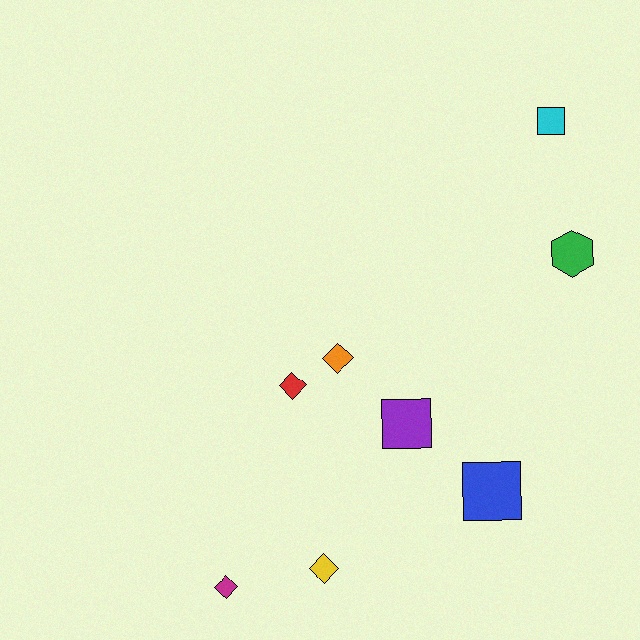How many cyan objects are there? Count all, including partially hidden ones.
There is 1 cyan object.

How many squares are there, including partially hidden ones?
There are 3 squares.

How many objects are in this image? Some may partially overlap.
There are 8 objects.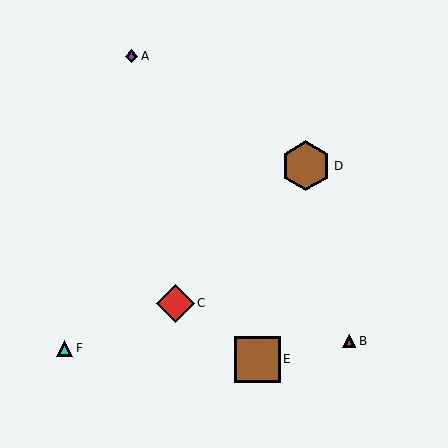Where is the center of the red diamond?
The center of the red diamond is at (175, 304).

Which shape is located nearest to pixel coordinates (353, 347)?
The brown triangle (labeled B) at (349, 341) is nearest to that location.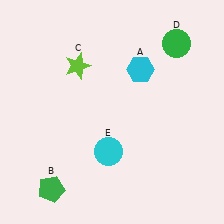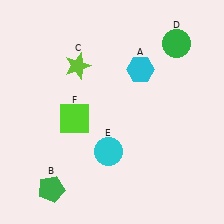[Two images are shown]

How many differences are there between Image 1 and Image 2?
There is 1 difference between the two images.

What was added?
A lime square (F) was added in Image 2.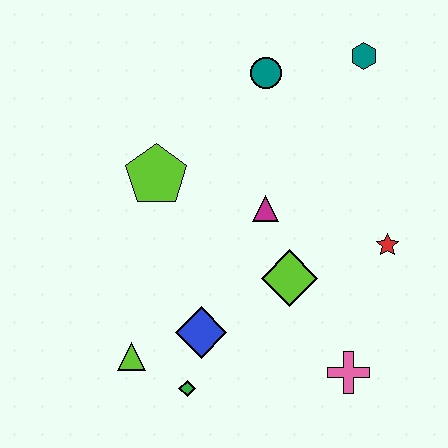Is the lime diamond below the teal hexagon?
Yes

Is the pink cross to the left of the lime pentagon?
No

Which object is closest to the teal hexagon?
The teal circle is closest to the teal hexagon.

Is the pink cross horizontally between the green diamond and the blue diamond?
No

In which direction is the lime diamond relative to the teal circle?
The lime diamond is below the teal circle.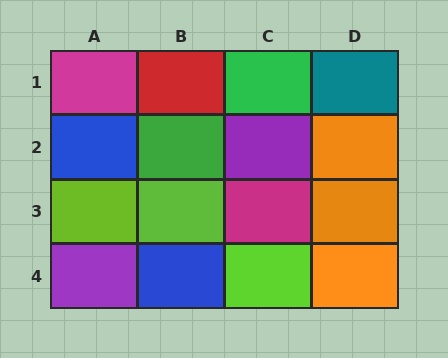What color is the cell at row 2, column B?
Green.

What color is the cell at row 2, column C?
Purple.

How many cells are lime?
3 cells are lime.